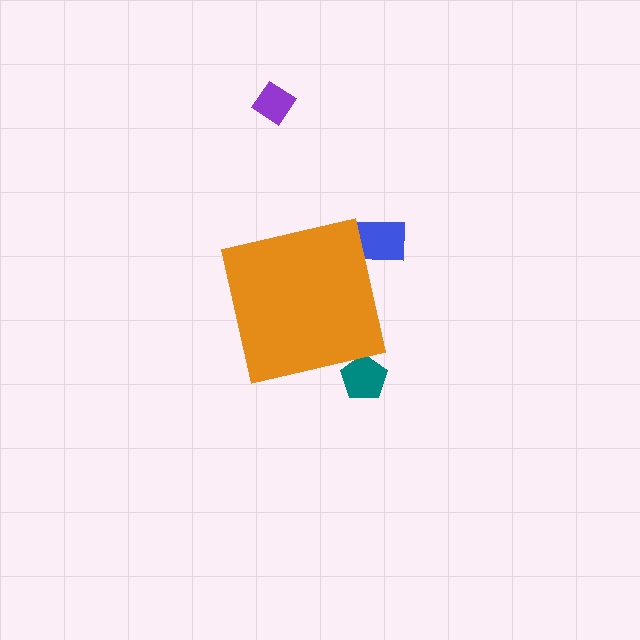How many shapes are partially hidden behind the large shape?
2 shapes are partially hidden.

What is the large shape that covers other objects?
An orange square.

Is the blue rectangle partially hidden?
Yes, the blue rectangle is partially hidden behind the orange square.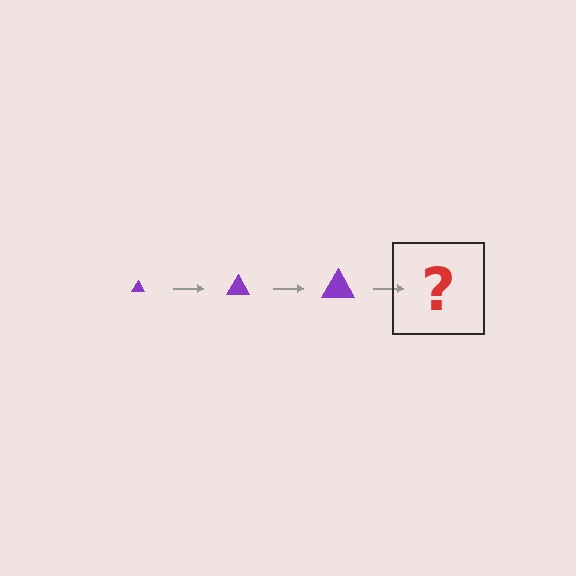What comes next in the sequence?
The next element should be a purple triangle, larger than the previous one.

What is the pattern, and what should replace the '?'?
The pattern is that the triangle gets progressively larger each step. The '?' should be a purple triangle, larger than the previous one.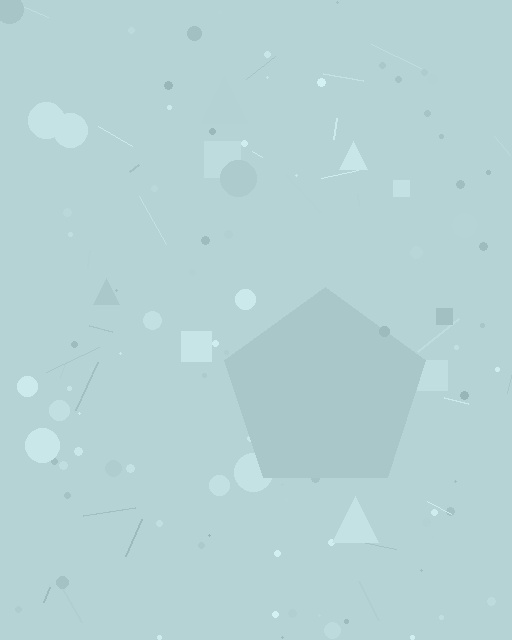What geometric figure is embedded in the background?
A pentagon is embedded in the background.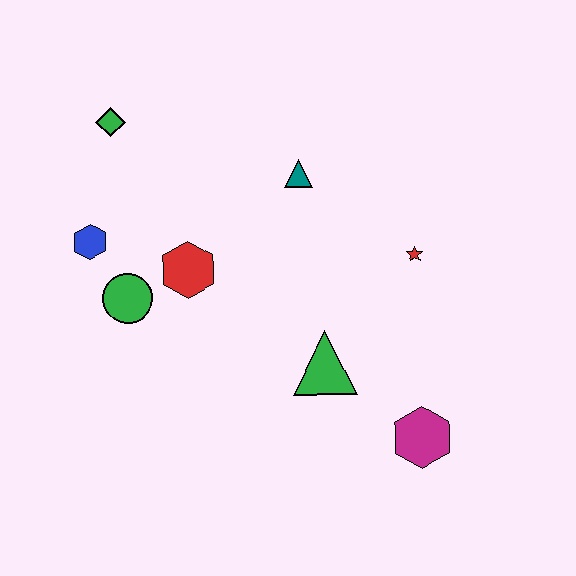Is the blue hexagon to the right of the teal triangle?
No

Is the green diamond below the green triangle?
No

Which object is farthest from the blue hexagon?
The magenta hexagon is farthest from the blue hexagon.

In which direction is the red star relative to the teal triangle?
The red star is to the right of the teal triangle.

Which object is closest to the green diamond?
The blue hexagon is closest to the green diamond.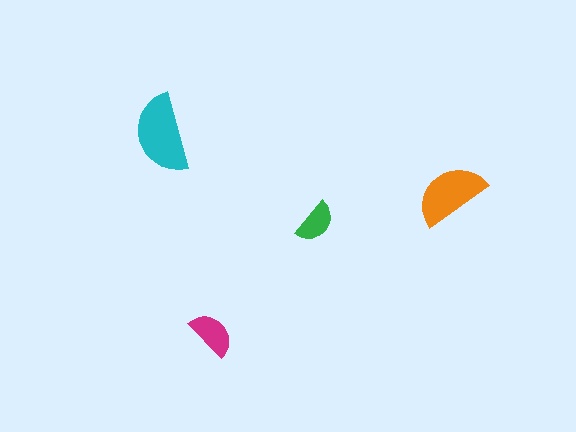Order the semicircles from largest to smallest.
the cyan one, the orange one, the magenta one, the green one.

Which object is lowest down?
The magenta semicircle is bottommost.